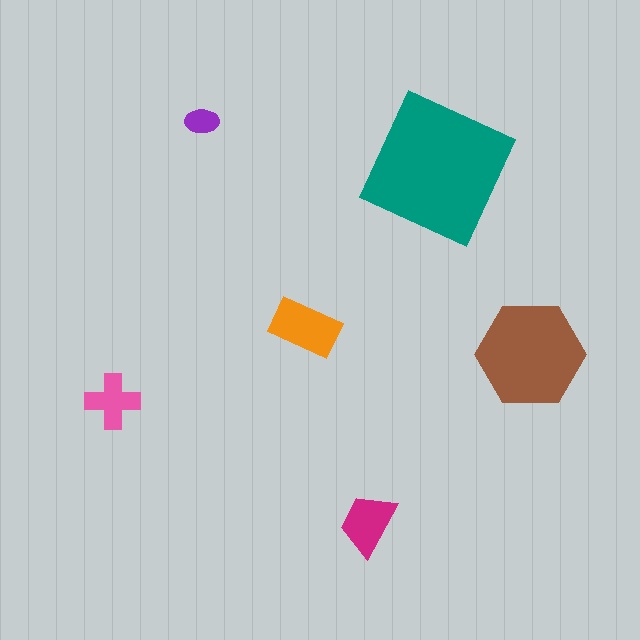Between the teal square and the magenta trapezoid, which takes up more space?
The teal square.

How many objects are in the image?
There are 6 objects in the image.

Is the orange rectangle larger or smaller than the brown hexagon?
Smaller.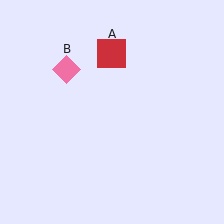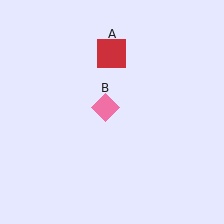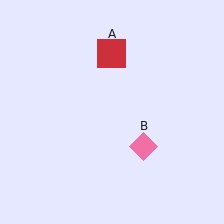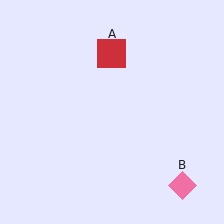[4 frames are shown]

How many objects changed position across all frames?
1 object changed position: pink diamond (object B).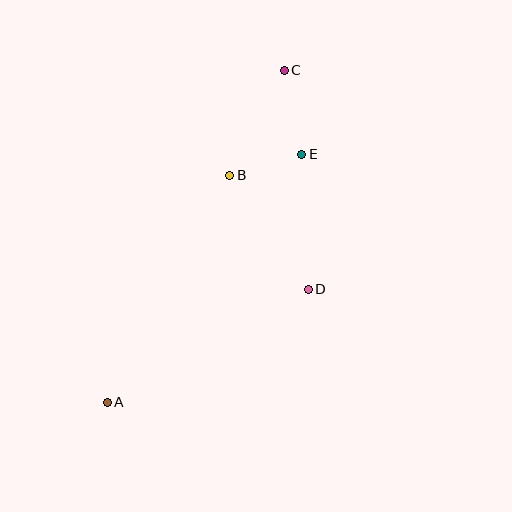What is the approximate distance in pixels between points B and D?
The distance between B and D is approximately 139 pixels.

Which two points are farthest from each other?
Points A and C are farthest from each other.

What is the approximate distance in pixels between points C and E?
The distance between C and E is approximately 86 pixels.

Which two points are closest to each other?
Points B and E are closest to each other.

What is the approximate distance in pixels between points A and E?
The distance between A and E is approximately 315 pixels.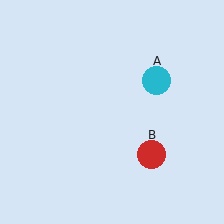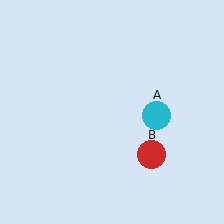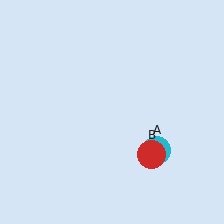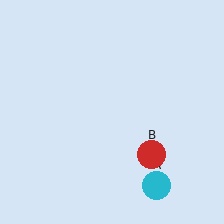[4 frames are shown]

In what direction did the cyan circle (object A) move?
The cyan circle (object A) moved down.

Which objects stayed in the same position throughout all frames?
Red circle (object B) remained stationary.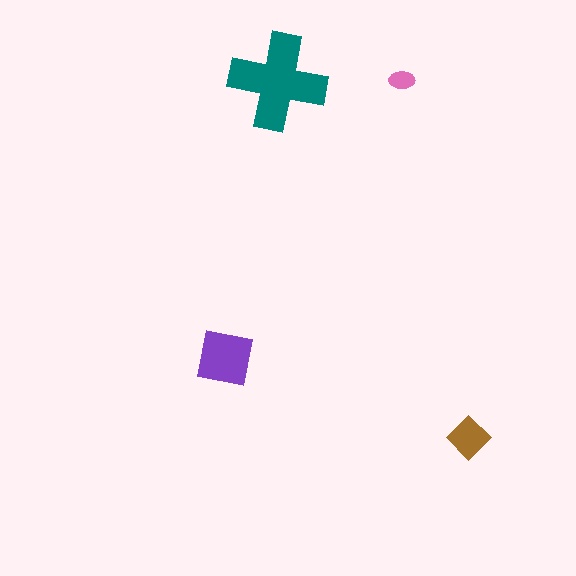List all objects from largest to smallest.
The teal cross, the purple square, the brown diamond, the pink ellipse.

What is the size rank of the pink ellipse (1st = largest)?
4th.